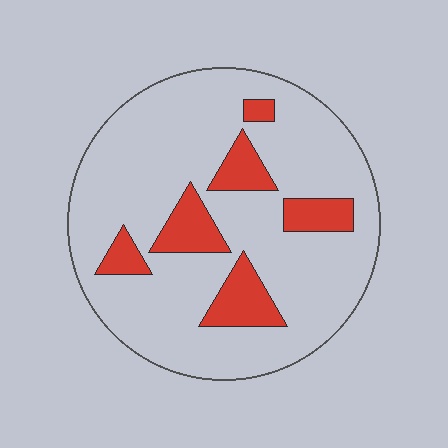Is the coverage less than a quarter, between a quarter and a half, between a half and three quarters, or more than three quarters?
Less than a quarter.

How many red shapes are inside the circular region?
6.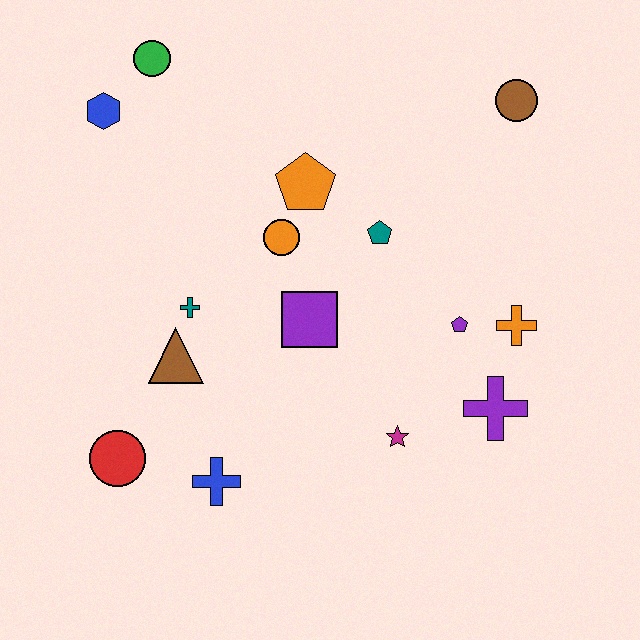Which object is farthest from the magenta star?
The green circle is farthest from the magenta star.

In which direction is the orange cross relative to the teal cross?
The orange cross is to the right of the teal cross.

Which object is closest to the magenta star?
The purple cross is closest to the magenta star.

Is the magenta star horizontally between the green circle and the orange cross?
Yes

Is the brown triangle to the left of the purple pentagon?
Yes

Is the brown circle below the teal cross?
No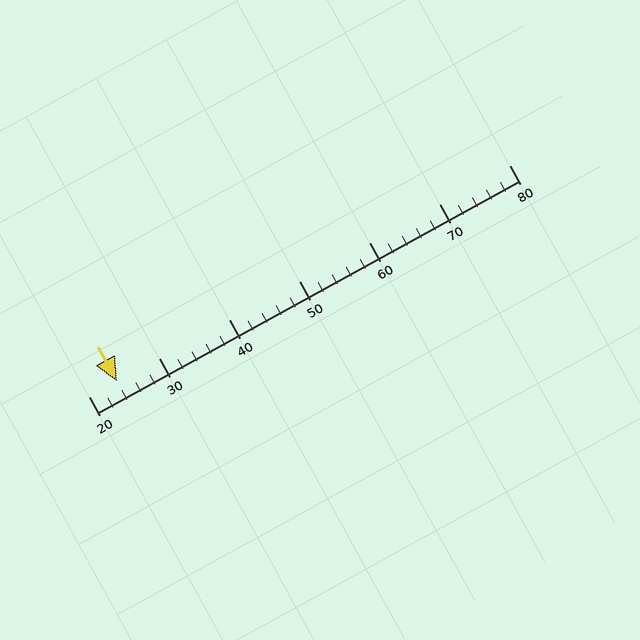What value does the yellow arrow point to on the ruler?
The yellow arrow points to approximately 24.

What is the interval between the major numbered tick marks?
The major tick marks are spaced 10 units apart.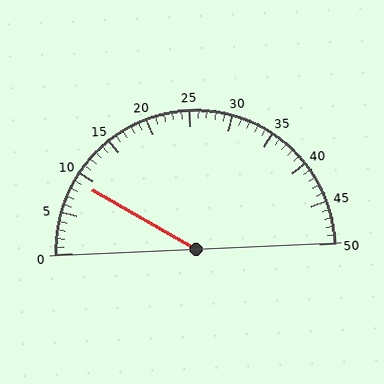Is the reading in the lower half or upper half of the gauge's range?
The reading is in the lower half of the range (0 to 50).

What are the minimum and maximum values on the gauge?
The gauge ranges from 0 to 50.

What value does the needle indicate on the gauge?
The needle indicates approximately 9.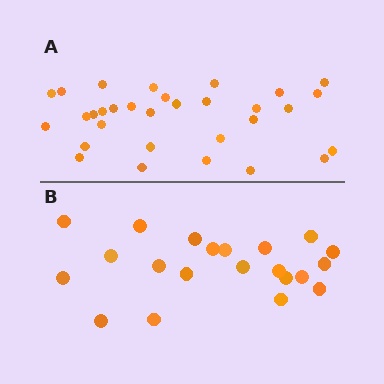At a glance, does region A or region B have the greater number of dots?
Region A (the top region) has more dots.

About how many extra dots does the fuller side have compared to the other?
Region A has roughly 10 or so more dots than region B.